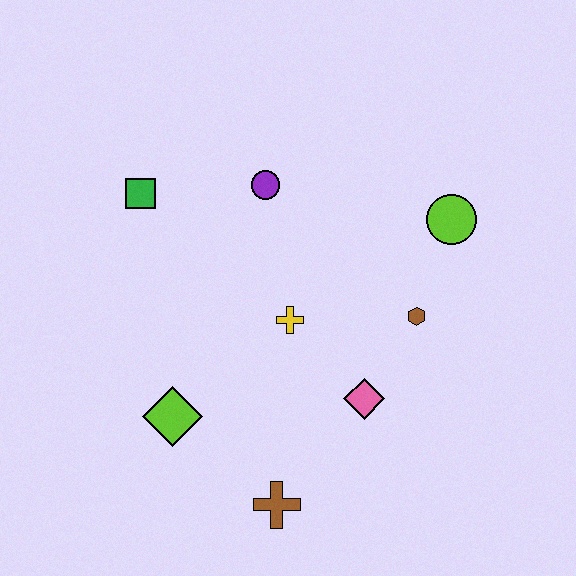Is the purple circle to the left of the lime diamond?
No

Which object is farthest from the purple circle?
The brown cross is farthest from the purple circle.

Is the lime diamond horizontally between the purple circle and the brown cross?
No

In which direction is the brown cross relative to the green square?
The brown cross is below the green square.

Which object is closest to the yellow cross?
The pink diamond is closest to the yellow cross.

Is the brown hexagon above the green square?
No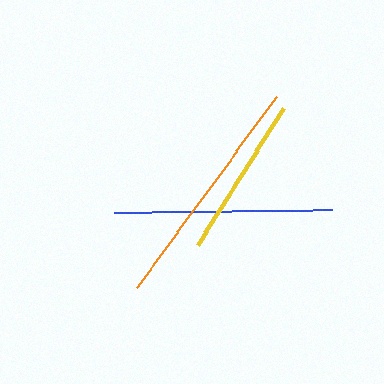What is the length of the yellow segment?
The yellow segment is approximately 162 pixels long.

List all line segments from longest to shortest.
From longest to shortest: orange, blue, yellow.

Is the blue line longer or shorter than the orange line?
The orange line is longer than the blue line.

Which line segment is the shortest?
The yellow line is the shortest at approximately 162 pixels.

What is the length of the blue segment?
The blue segment is approximately 218 pixels long.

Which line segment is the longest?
The orange line is the longest at approximately 236 pixels.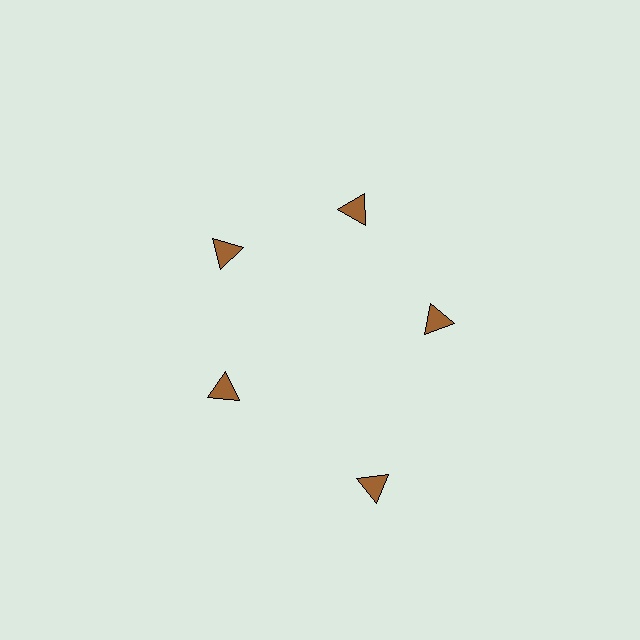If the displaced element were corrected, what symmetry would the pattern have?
It would have 5-fold rotational symmetry — the pattern would map onto itself every 72 degrees.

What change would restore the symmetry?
The symmetry would be restored by moving it inward, back onto the ring so that all 5 triangles sit at equal angles and equal distance from the center.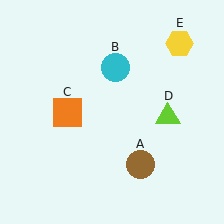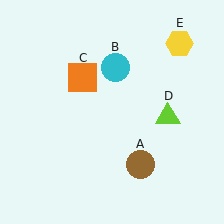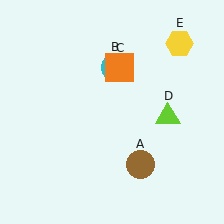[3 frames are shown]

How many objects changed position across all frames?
1 object changed position: orange square (object C).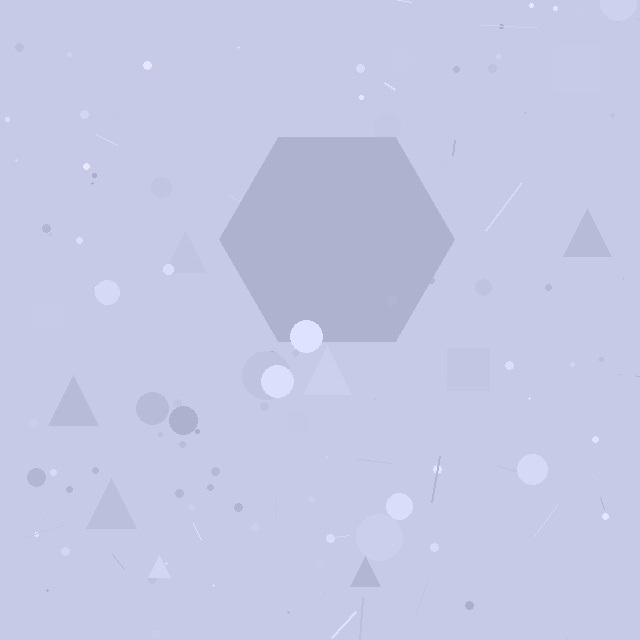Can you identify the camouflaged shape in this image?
The camouflaged shape is a hexagon.